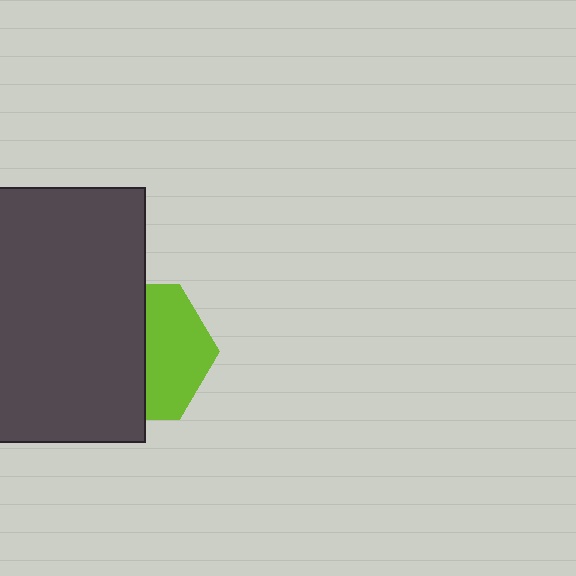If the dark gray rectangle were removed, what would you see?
You would see the complete lime hexagon.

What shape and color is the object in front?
The object in front is a dark gray rectangle.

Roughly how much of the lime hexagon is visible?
About half of it is visible (roughly 46%).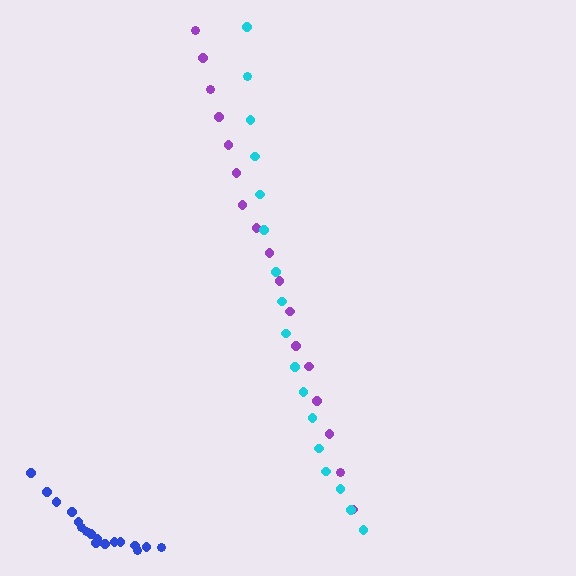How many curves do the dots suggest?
There are 3 distinct paths.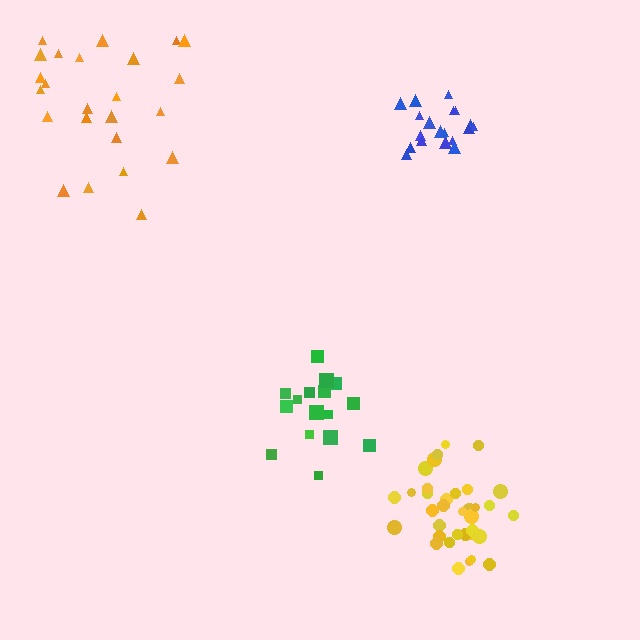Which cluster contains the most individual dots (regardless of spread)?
Yellow (35).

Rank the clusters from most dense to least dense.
blue, yellow, green, orange.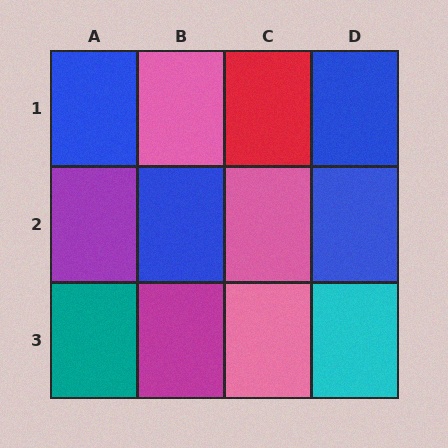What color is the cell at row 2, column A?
Purple.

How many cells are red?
1 cell is red.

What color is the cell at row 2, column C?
Pink.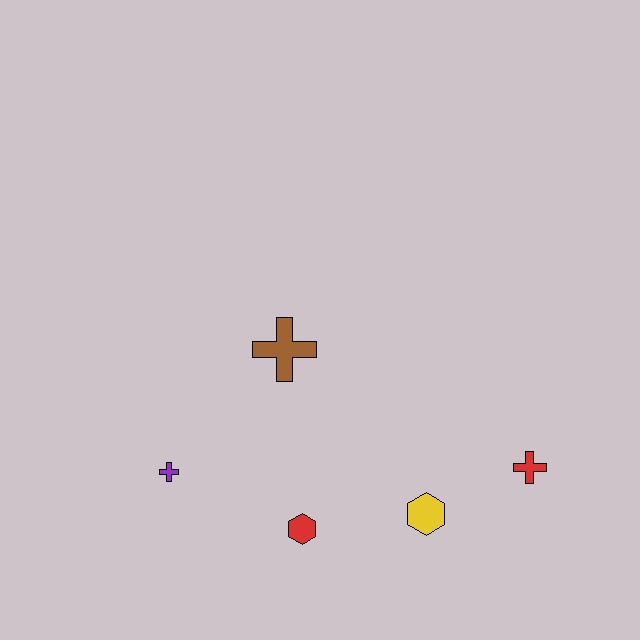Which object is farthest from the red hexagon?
The red cross is farthest from the red hexagon.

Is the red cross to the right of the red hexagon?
Yes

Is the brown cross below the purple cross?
No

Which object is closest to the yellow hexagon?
The red cross is closest to the yellow hexagon.